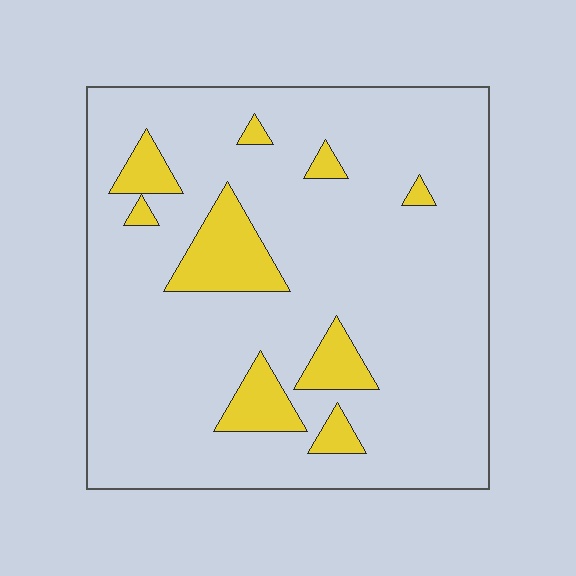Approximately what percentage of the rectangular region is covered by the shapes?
Approximately 15%.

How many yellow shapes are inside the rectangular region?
9.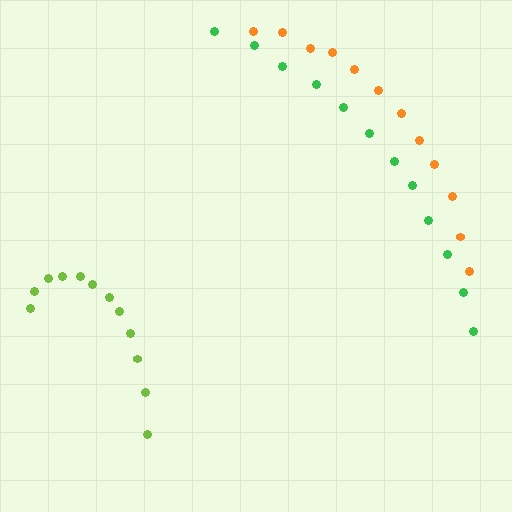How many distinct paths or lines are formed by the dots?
There are 3 distinct paths.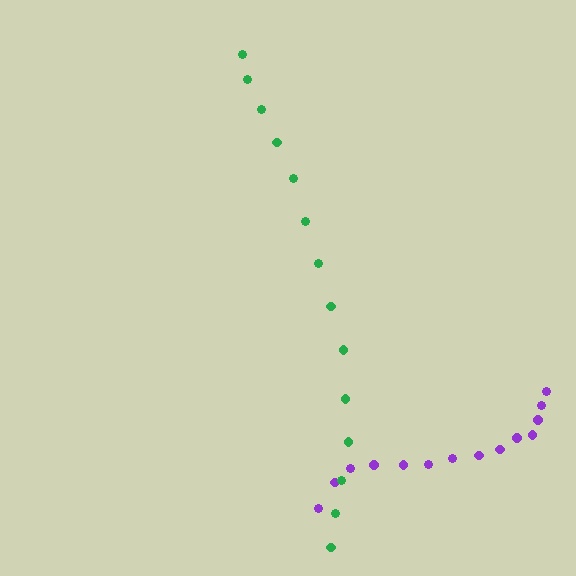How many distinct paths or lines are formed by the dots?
There are 2 distinct paths.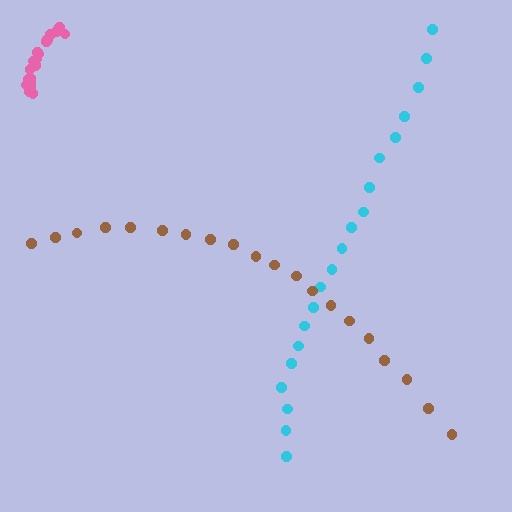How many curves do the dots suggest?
There are 3 distinct paths.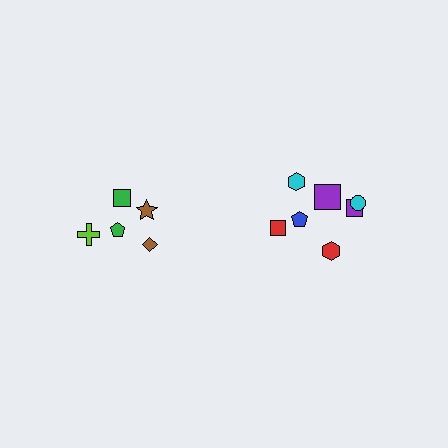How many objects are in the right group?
There are 7 objects.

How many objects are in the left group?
There are 5 objects.